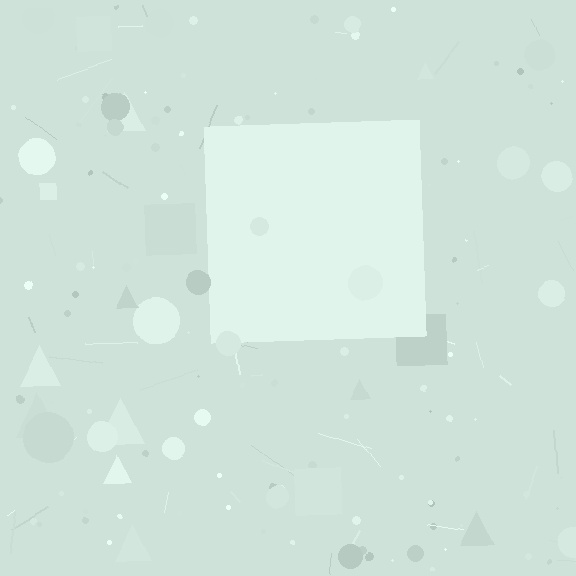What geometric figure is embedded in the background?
A square is embedded in the background.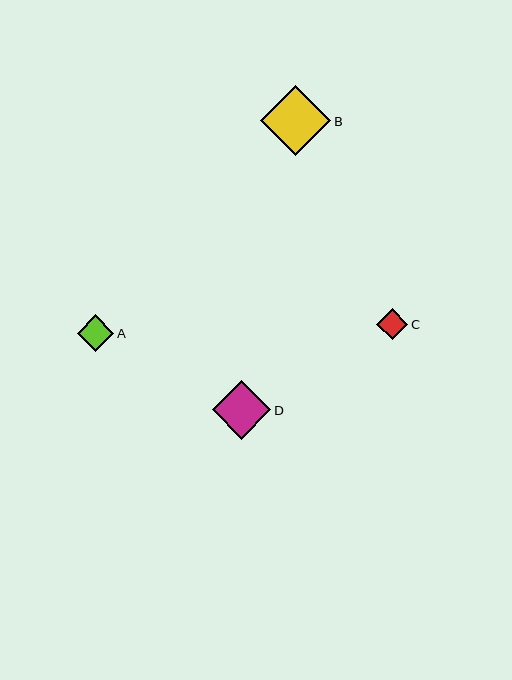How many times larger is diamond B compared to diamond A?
Diamond B is approximately 1.9 times the size of diamond A.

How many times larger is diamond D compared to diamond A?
Diamond D is approximately 1.6 times the size of diamond A.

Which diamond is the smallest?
Diamond C is the smallest with a size of approximately 31 pixels.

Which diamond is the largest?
Diamond B is the largest with a size of approximately 70 pixels.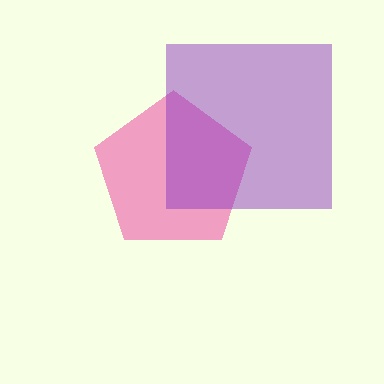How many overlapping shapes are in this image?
There are 2 overlapping shapes in the image.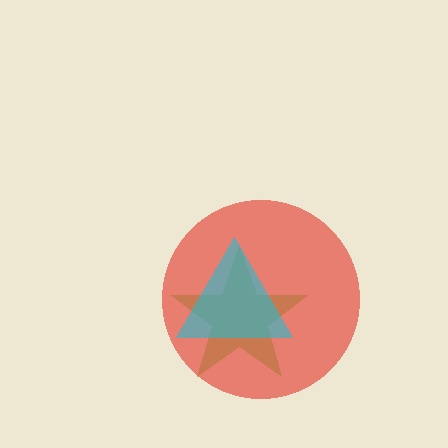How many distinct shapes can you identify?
There are 3 distinct shapes: a red circle, a brown star, a cyan triangle.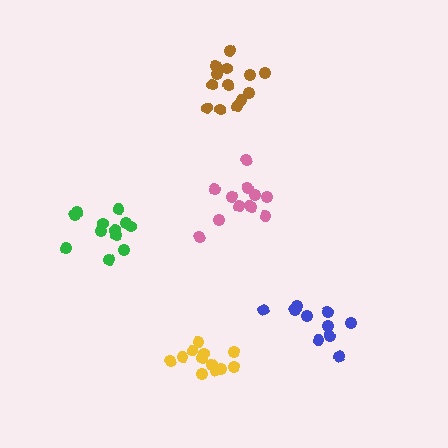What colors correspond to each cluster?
The clusters are colored: blue, brown, yellow, pink, green.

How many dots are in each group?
Group 1: 10 dots, Group 2: 13 dots, Group 3: 12 dots, Group 4: 12 dots, Group 5: 13 dots (60 total).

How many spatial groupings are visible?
There are 5 spatial groupings.